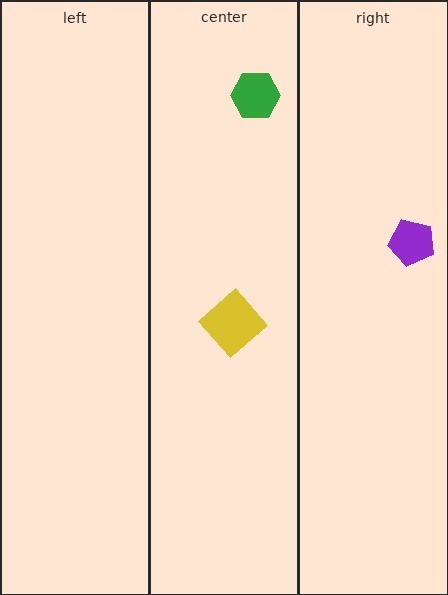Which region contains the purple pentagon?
The right region.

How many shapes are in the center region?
2.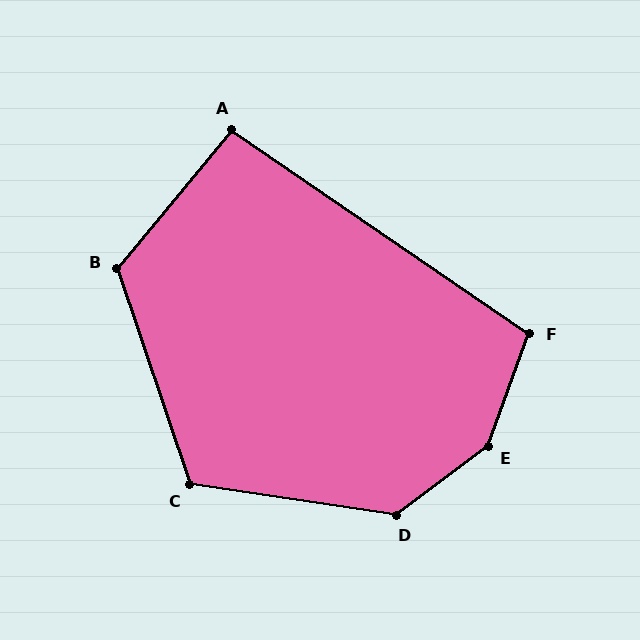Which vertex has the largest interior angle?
E, at approximately 147 degrees.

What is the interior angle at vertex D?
Approximately 134 degrees (obtuse).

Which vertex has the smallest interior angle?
A, at approximately 95 degrees.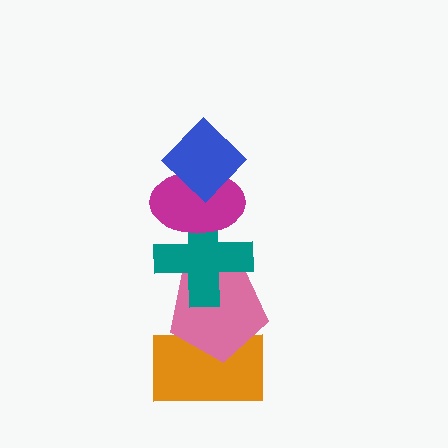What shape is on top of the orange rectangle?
The pink pentagon is on top of the orange rectangle.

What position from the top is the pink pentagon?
The pink pentagon is 4th from the top.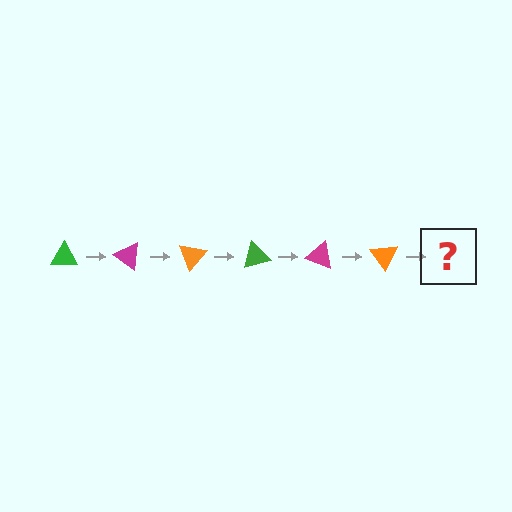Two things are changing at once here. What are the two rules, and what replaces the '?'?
The two rules are that it rotates 35 degrees each step and the color cycles through green, magenta, and orange. The '?' should be a green triangle, rotated 210 degrees from the start.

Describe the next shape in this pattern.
It should be a green triangle, rotated 210 degrees from the start.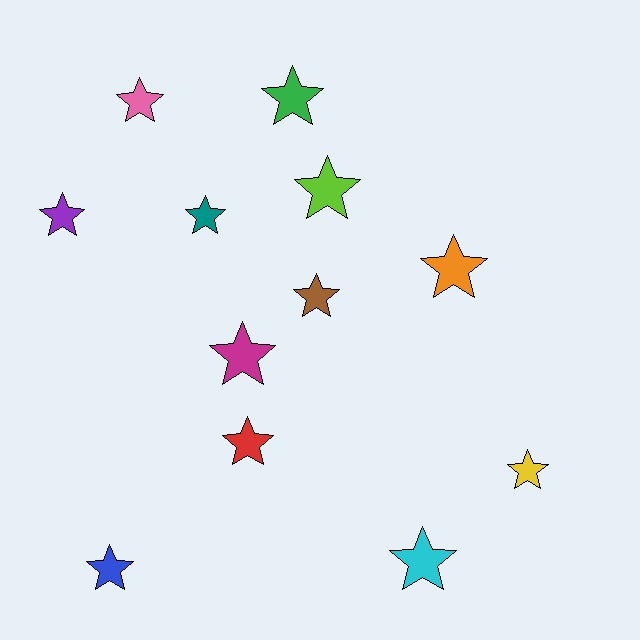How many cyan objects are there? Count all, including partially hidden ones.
There is 1 cyan object.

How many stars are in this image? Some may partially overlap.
There are 12 stars.